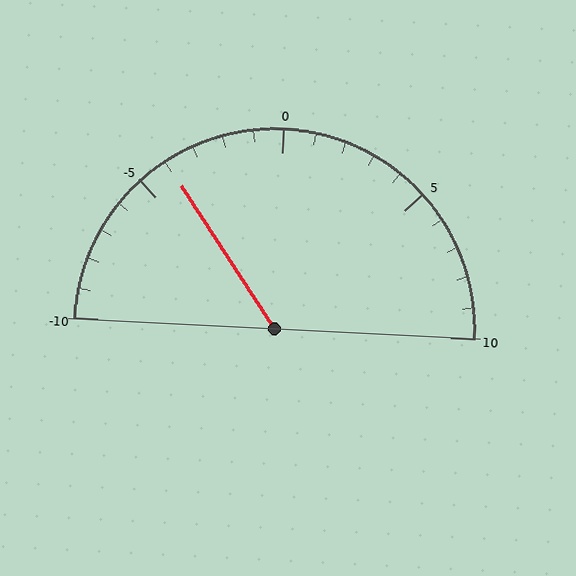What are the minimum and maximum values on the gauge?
The gauge ranges from -10 to 10.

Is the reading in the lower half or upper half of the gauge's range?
The reading is in the lower half of the range (-10 to 10).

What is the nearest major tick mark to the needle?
The nearest major tick mark is -5.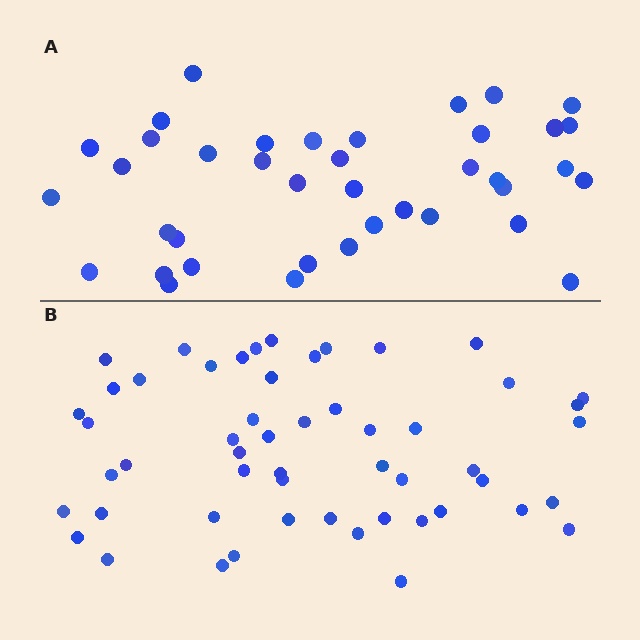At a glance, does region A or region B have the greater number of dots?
Region B (the bottom region) has more dots.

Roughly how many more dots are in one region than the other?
Region B has approximately 15 more dots than region A.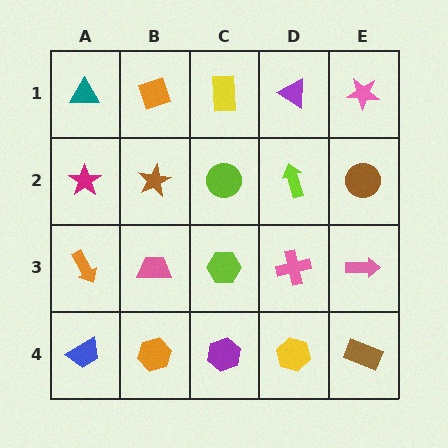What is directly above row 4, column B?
A pink trapezoid.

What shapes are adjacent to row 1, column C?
A lime circle (row 2, column C), an orange diamond (row 1, column B), a purple triangle (row 1, column D).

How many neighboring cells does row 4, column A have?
2.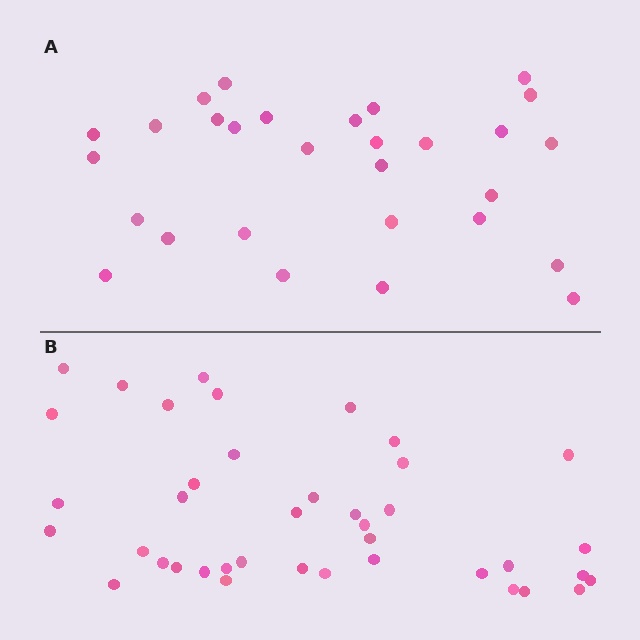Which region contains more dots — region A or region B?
Region B (the bottom region) has more dots.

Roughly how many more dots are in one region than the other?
Region B has roughly 12 or so more dots than region A.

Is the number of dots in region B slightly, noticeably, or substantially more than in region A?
Region B has noticeably more, but not dramatically so. The ratio is roughly 1.4 to 1.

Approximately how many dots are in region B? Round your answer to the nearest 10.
About 40 dots.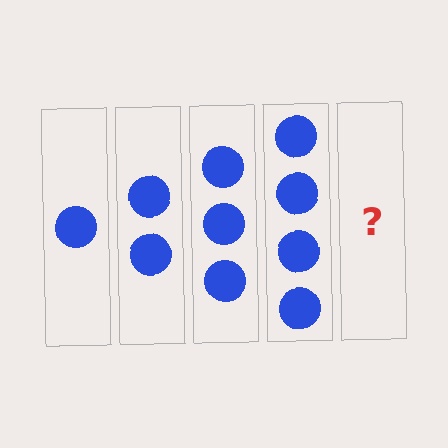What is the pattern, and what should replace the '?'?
The pattern is that each step adds one more circle. The '?' should be 5 circles.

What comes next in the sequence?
The next element should be 5 circles.